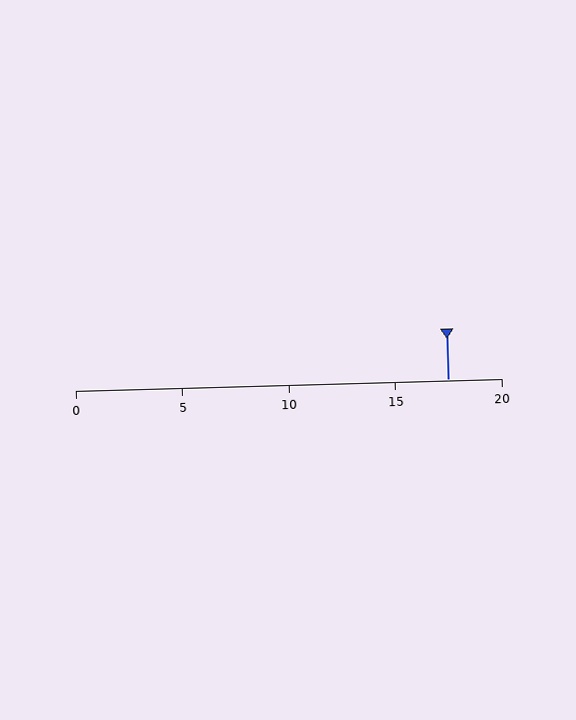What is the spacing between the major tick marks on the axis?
The major ticks are spaced 5 apart.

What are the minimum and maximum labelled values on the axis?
The axis runs from 0 to 20.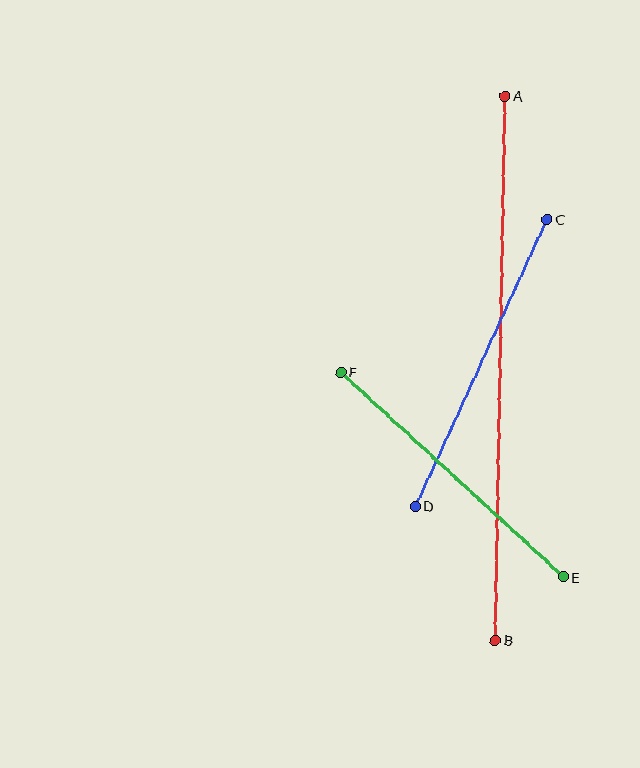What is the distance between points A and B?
The distance is approximately 544 pixels.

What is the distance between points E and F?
The distance is approximately 302 pixels.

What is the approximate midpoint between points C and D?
The midpoint is at approximately (481, 363) pixels.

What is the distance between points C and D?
The distance is approximately 316 pixels.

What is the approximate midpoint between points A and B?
The midpoint is at approximately (500, 368) pixels.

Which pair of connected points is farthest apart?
Points A and B are farthest apart.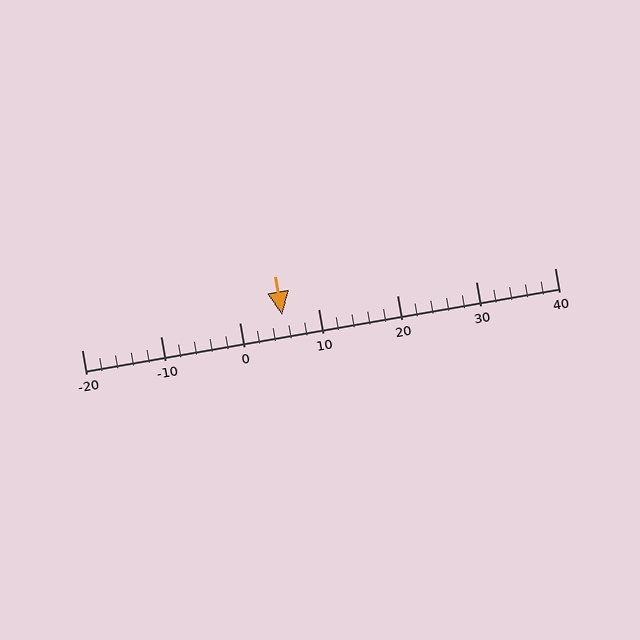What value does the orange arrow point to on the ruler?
The orange arrow points to approximately 5.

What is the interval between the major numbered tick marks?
The major tick marks are spaced 10 units apart.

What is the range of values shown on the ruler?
The ruler shows values from -20 to 40.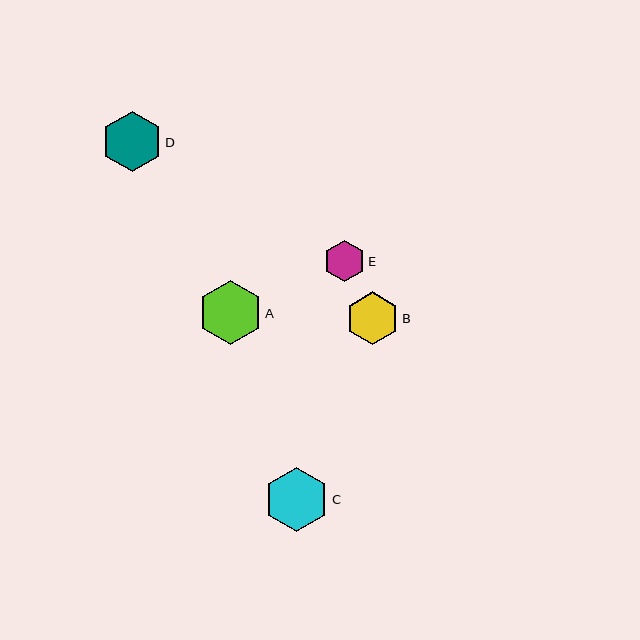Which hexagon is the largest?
Hexagon C is the largest with a size of approximately 64 pixels.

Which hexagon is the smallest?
Hexagon E is the smallest with a size of approximately 41 pixels.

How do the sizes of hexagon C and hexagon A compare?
Hexagon C and hexagon A are approximately the same size.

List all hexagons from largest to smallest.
From largest to smallest: C, A, D, B, E.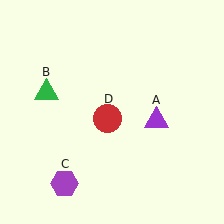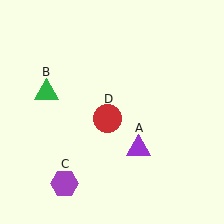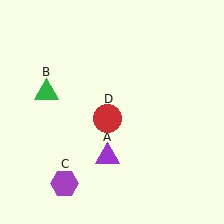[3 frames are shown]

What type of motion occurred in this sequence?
The purple triangle (object A) rotated clockwise around the center of the scene.